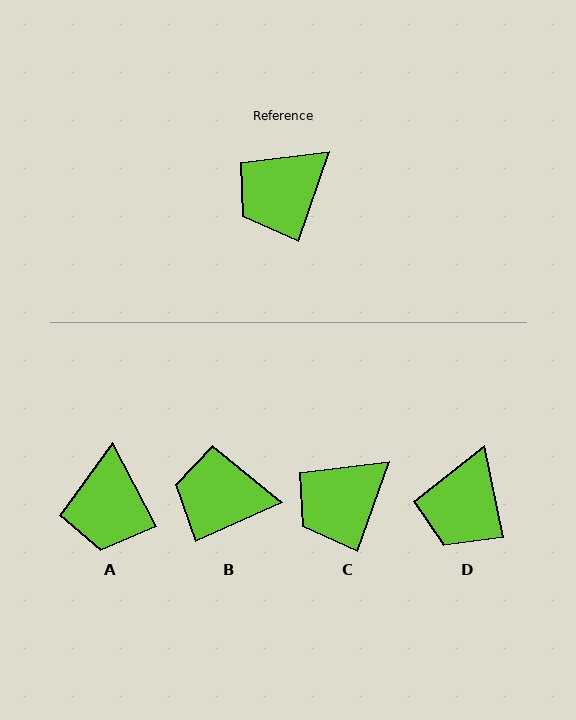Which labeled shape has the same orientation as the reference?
C.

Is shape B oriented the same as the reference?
No, it is off by about 47 degrees.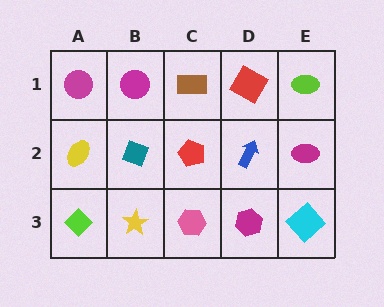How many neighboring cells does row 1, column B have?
3.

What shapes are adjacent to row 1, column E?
A magenta ellipse (row 2, column E), a red square (row 1, column D).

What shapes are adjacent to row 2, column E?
A lime ellipse (row 1, column E), a cyan diamond (row 3, column E), a blue arrow (row 2, column D).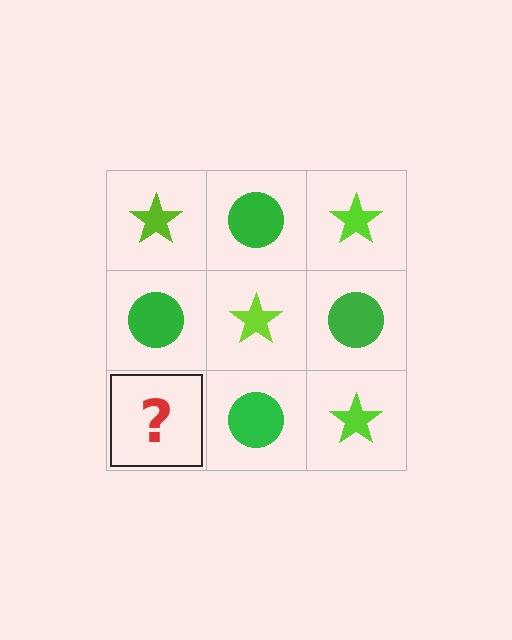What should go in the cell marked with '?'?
The missing cell should contain a lime star.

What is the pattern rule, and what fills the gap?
The rule is that it alternates lime star and green circle in a checkerboard pattern. The gap should be filled with a lime star.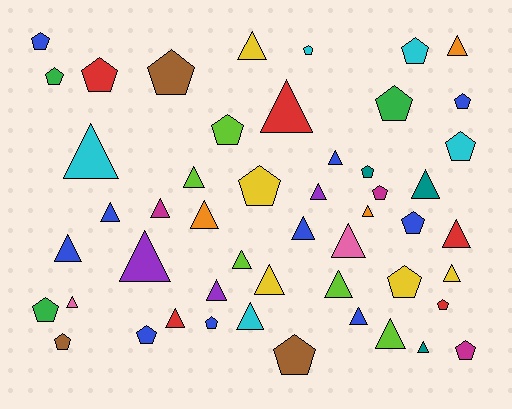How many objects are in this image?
There are 50 objects.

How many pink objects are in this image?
There are 2 pink objects.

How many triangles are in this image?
There are 28 triangles.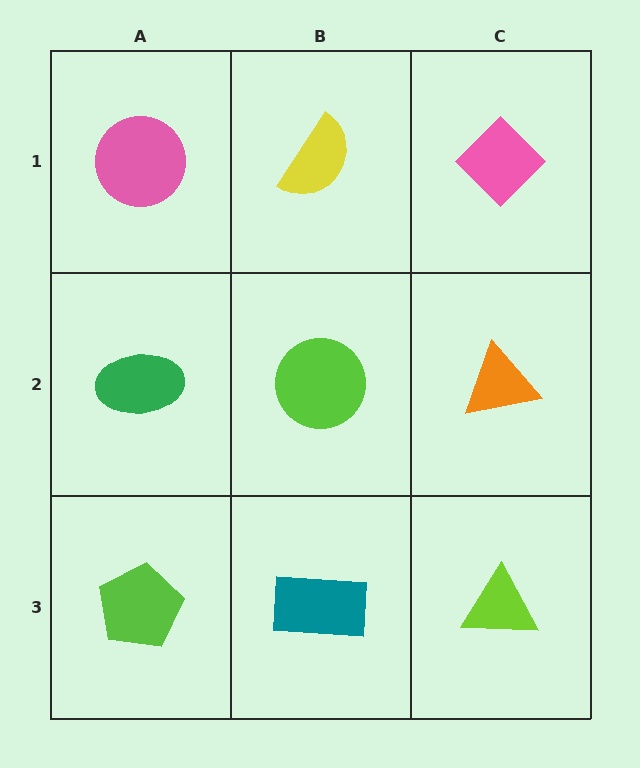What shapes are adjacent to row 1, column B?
A lime circle (row 2, column B), a pink circle (row 1, column A), a pink diamond (row 1, column C).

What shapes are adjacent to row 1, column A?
A green ellipse (row 2, column A), a yellow semicircle (row 1, column B).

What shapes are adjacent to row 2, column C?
A pink diamond (row 1, column C), a lime triangle (row 3, column C), a lime circle (row 2, column B).